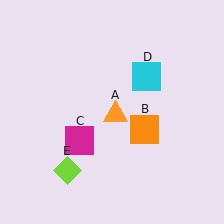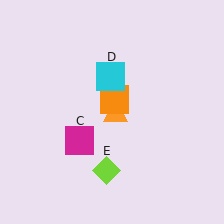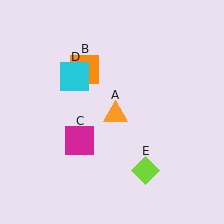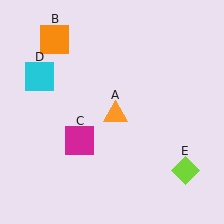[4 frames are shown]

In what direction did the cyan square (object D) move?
The cyan square (object D) moved left.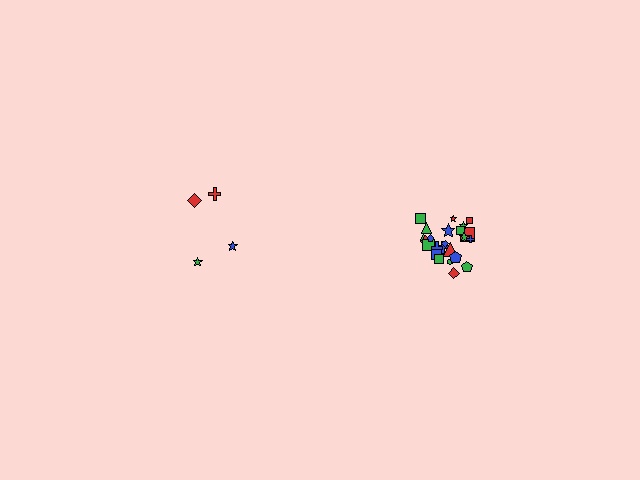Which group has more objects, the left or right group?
The right group.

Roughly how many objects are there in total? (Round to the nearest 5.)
Roughly 30 objects in total.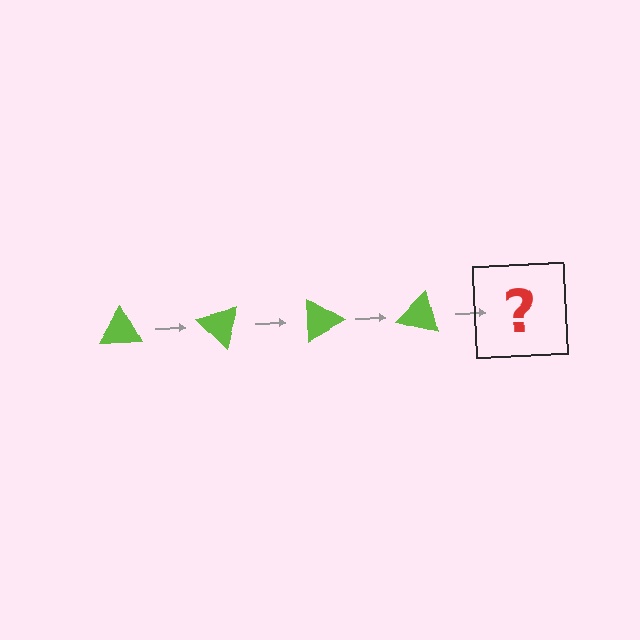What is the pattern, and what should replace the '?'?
The pattern is that the triangle rotates 45 degrees each step. The '?' should be a lime triangle rotated 180 degrees.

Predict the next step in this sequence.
The next step is a lime triangle rotated 180 degrees.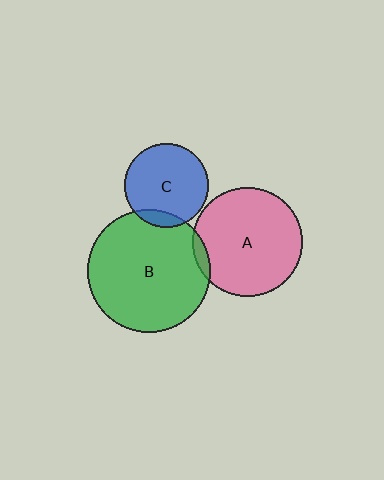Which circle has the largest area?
Circle B (green).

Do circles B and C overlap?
Yes.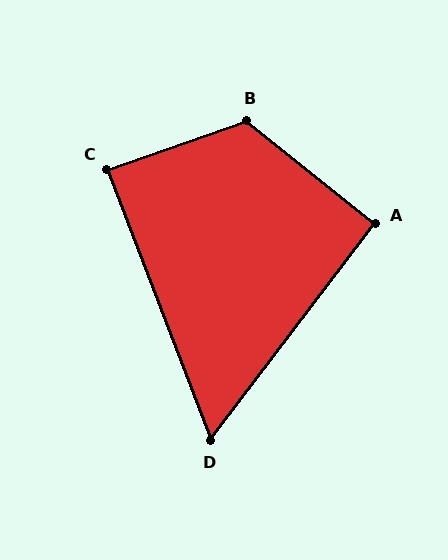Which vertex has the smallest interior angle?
D, at approximately 58 degrees.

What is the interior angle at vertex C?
Approximately 88 degrees (approximately right).